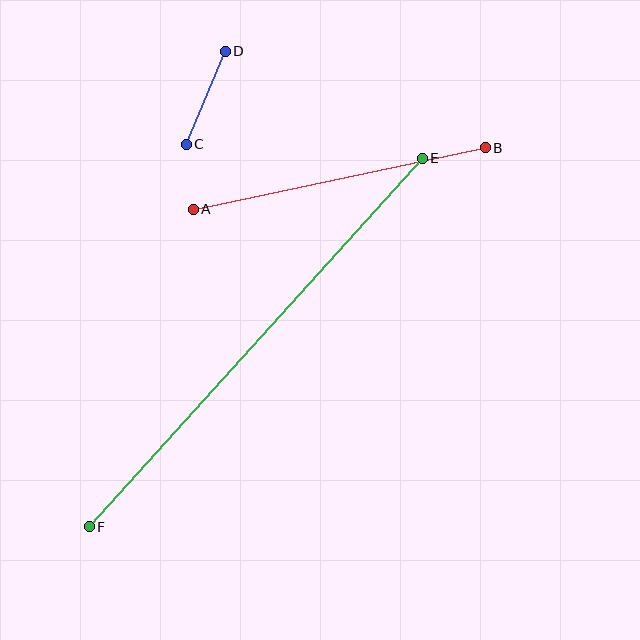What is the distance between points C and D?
The distance is approximately 101 pixels.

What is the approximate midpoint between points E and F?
The midpoint is at approximately (256, 342) pixels.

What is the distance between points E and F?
The distance is approximately 497 pixels.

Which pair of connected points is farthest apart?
Points E and F are farthest apart.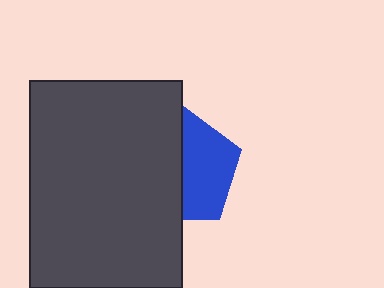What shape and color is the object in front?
The object in front is a dark gray rectangle.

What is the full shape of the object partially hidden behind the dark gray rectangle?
The partially hidden object is a blue pentagon.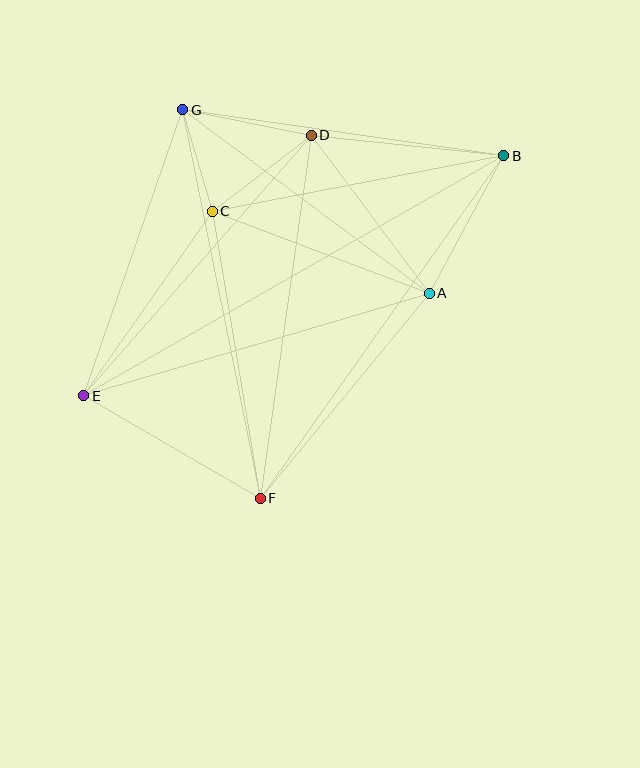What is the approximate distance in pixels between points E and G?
The distance between E and G is approximately 303 pixels.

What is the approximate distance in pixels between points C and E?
The distance between C and E is approximately 225 pixels.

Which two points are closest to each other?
Points C and G are closest to each other.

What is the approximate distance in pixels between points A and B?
The distance between A and B is approximately 156 pixels.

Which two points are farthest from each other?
Points B and E are farthest from each other.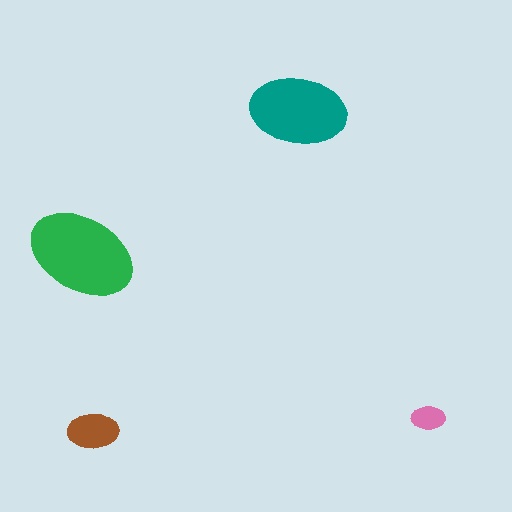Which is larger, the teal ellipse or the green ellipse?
The green one.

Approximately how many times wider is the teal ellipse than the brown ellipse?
About 2 times wider.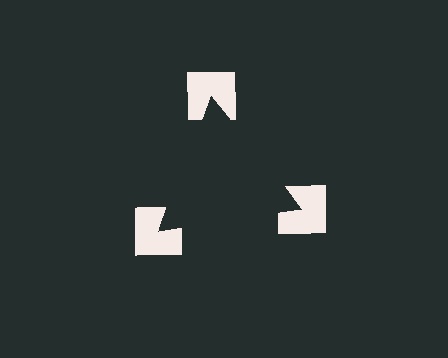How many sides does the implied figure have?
3 sides.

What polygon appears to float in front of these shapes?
An illusory triangle — its edges are inferred from the aligned wedge cuts in the notched squares, not physically drawn.